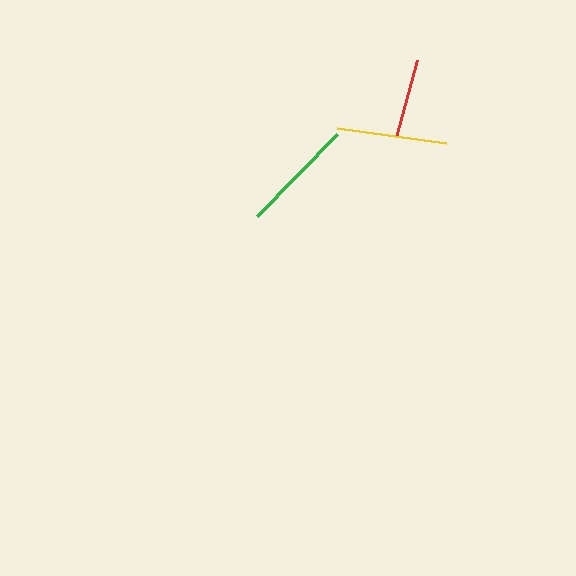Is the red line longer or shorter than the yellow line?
The yellow line is longer than the red line.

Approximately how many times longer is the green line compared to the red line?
The green line is approximately 1.4 times the length of the red line.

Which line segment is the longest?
The green line is the longest at approximately 115 pixels.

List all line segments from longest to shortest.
From longest to shortest: green, yellow, red.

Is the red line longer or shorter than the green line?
The green line is longer than the red line.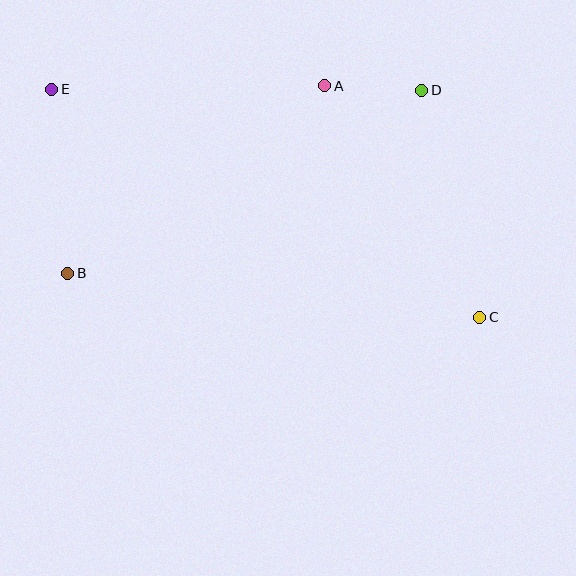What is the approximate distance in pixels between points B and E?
The distance between B and E is approximately 185 pixels.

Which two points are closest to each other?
Points A and D are closest to each other.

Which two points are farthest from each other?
Points C and E are farthest from each other.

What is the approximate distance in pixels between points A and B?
The distance between A and B is approximately 318 pixels.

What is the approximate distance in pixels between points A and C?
The distance between A and C is approximately 279 pixels.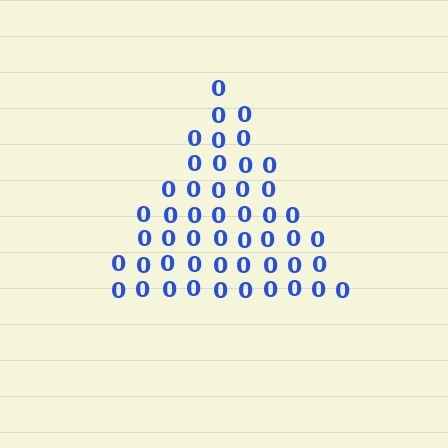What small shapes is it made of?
It is made of small digit 0's.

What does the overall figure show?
The overall figure shows a triangle.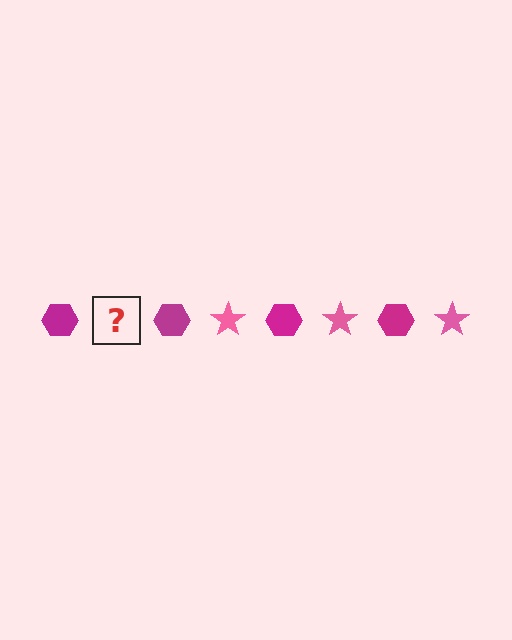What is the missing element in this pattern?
The missing element is a pink star.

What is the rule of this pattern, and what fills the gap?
The rule is that the pattern alternates between magenta hexagon and pink star. The gap should be filled with a pink star.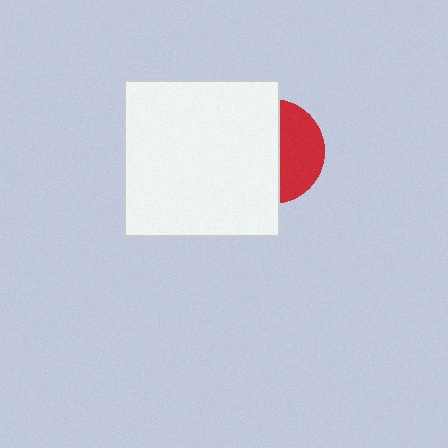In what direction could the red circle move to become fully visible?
The red circle could move right. That would shift it out from behind the white square entirely.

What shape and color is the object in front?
The object in front is a white square.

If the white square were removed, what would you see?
You would see the complete red circle.